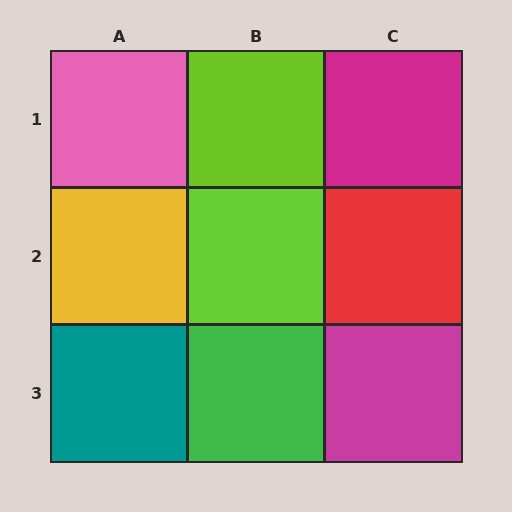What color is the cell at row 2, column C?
Red.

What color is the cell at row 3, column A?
Teal.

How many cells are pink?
1 cell is pink.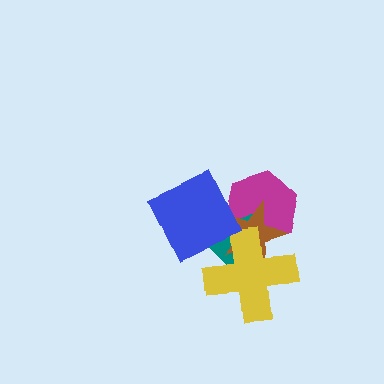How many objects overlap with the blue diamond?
4 objects overlap with the blue diamond.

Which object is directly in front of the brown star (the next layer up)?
The yellow cross is directly in front of the brown star.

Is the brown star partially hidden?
Yes, it is partially covered by another shape.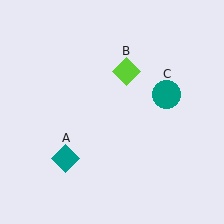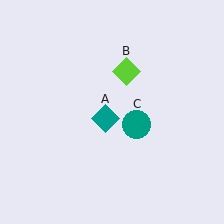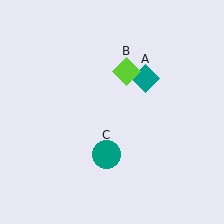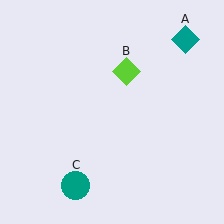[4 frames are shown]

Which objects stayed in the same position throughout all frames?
Lime diamond (object B) remained stationary.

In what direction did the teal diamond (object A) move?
The teal diamond (object A) moved up and to the right.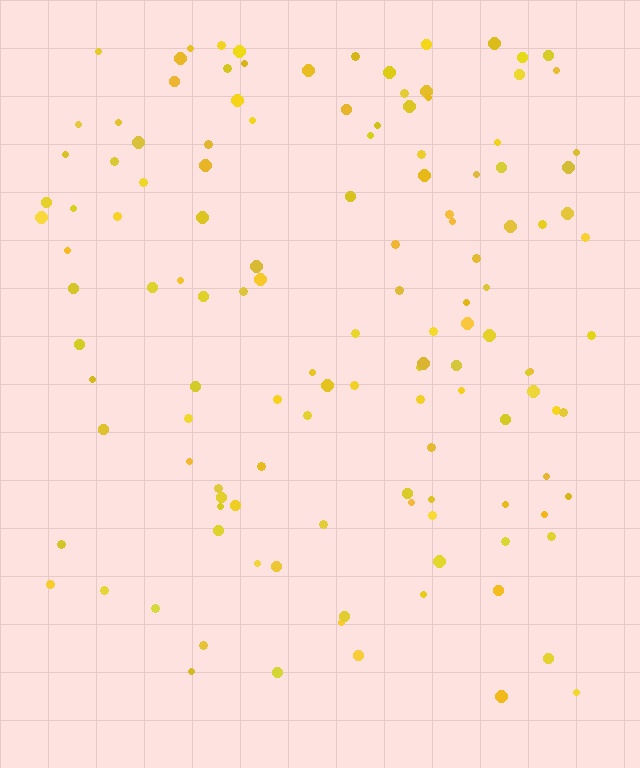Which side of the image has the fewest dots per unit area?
The bottom.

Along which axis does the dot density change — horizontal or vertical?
Vertical.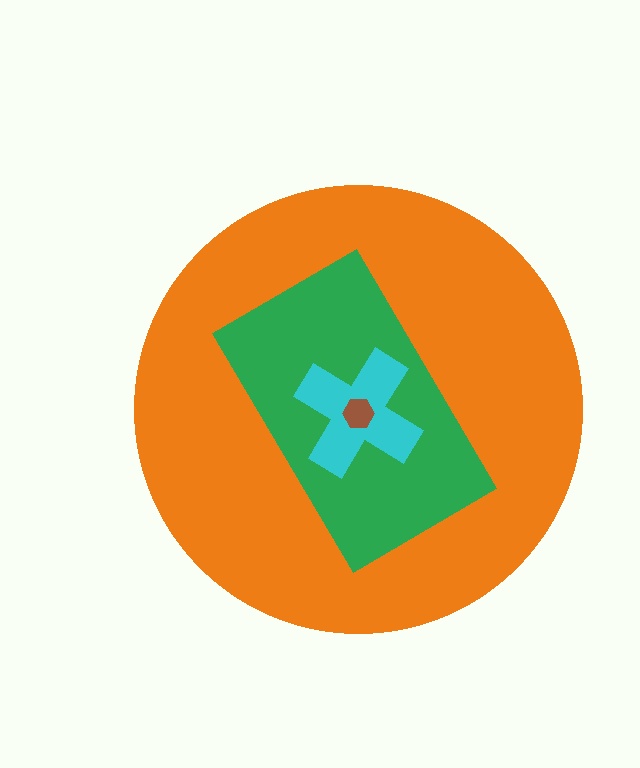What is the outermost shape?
The orange circle.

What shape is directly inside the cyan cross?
The brown hexagon.